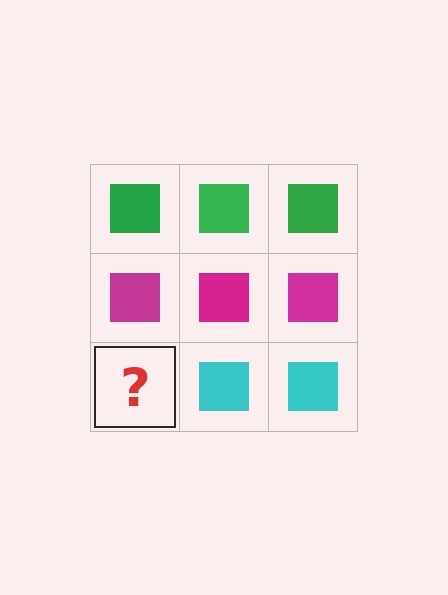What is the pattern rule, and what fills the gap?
The rule is that each row has a consistent color. The gap should be filled with a cyan square.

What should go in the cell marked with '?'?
The missing cell should contain a cyan square.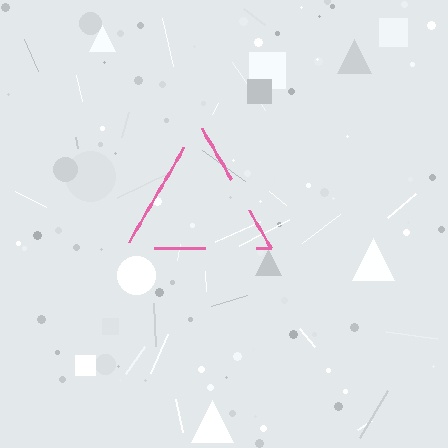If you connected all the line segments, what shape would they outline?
They would outline a triangle.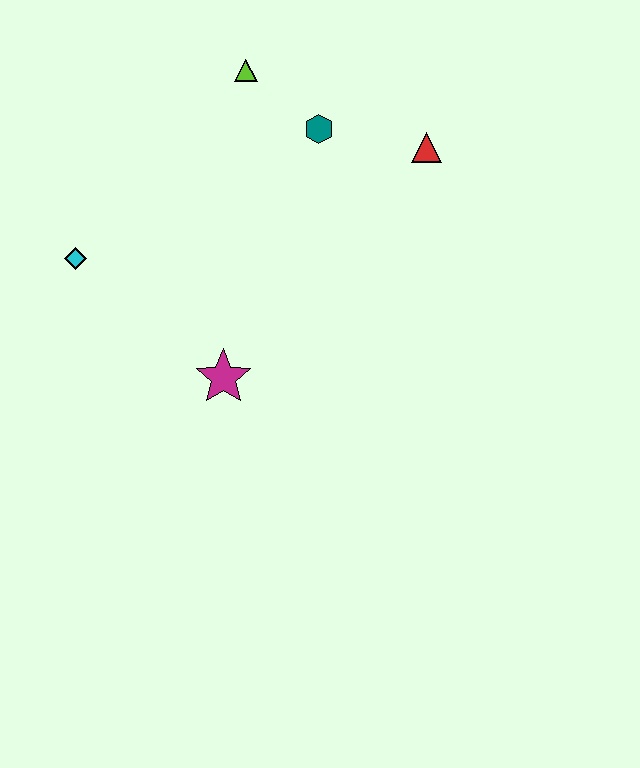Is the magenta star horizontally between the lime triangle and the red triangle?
No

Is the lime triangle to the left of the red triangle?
Yes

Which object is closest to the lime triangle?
The teal hexagon is closest to the lime triangle.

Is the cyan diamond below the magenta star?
No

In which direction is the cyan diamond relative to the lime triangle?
The cyan diamond is below the lime triangle.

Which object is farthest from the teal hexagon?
The cyan diamond is farthest from the teal hexagon.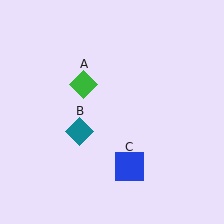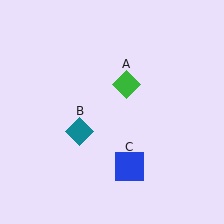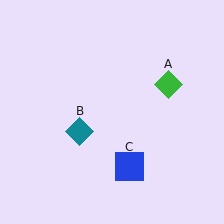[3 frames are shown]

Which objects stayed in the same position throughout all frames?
Teal diamond (object B) and blue square (object C) remained stationary.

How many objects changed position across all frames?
1 object changed position: green diamond (object A).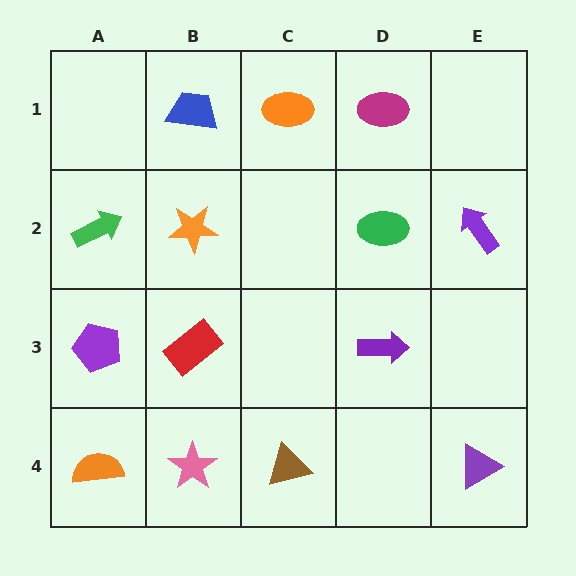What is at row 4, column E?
A purple triangle.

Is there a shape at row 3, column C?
No, that cell is empty.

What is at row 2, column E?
A purple arrow.